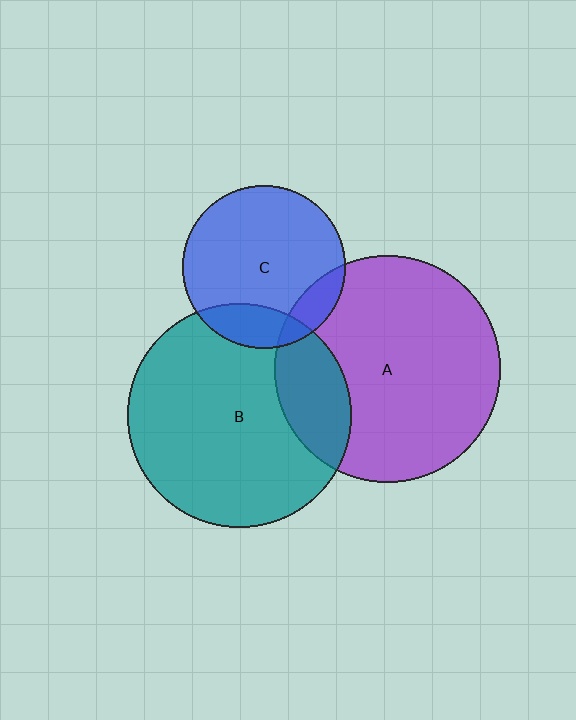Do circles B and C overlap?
Yes.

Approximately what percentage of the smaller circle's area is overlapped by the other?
Approximately 15%.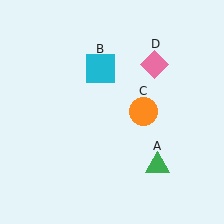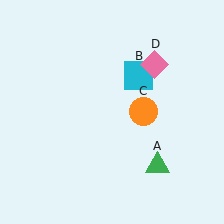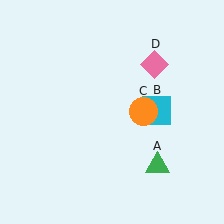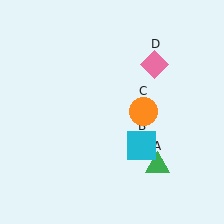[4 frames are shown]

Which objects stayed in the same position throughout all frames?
Green triangle (object A) and orange circle (object C) and pink diamond (object D) remained stationary.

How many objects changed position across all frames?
1 object changed position: cyan square (object B).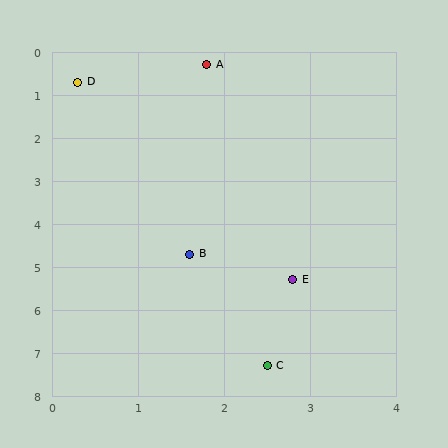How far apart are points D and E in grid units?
Points D and E are about 5.2 grid units apart.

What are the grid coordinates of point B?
Point B is at approximately (1.6, 4.7).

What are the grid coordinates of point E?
Point E is at approximately (2.8, 5.3).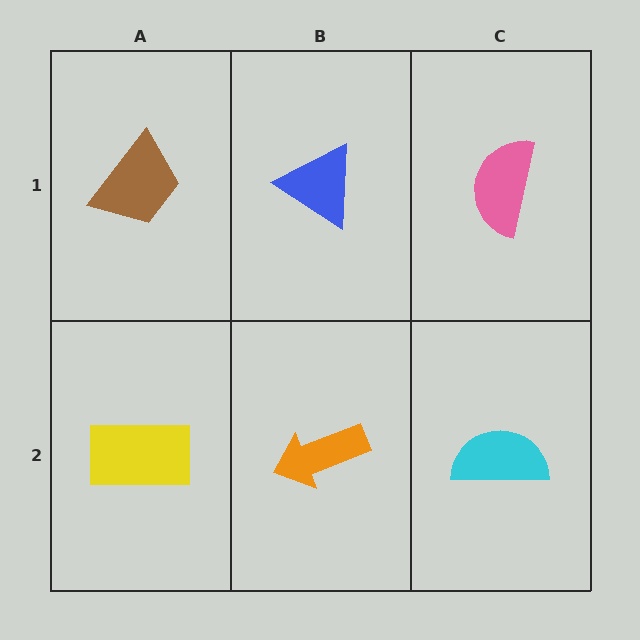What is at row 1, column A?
A brown trapezoid.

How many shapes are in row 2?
3 shapes.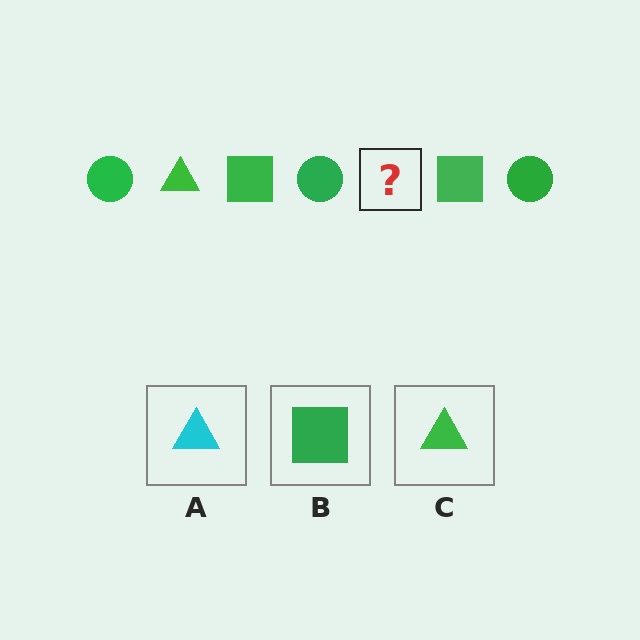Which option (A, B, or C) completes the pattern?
C.